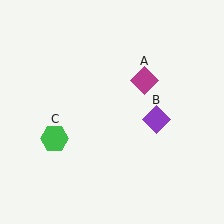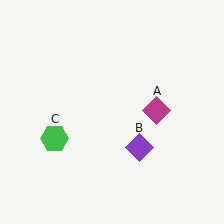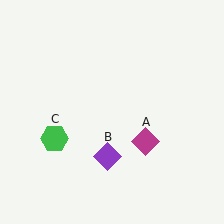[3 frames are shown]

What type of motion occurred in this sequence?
The magenta diamond (object A), purple diamond (object B) rotated clockwise around the center of the scene.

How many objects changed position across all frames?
2 objects changed position: magenta diamond (object A), purple diamond (object B).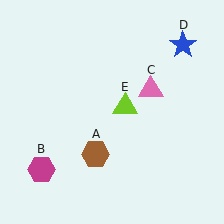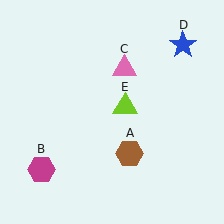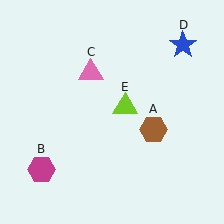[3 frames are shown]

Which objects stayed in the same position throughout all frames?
Magenta hexagon (object B) and blue star (object D) and lime triangle (object E) remained stationary.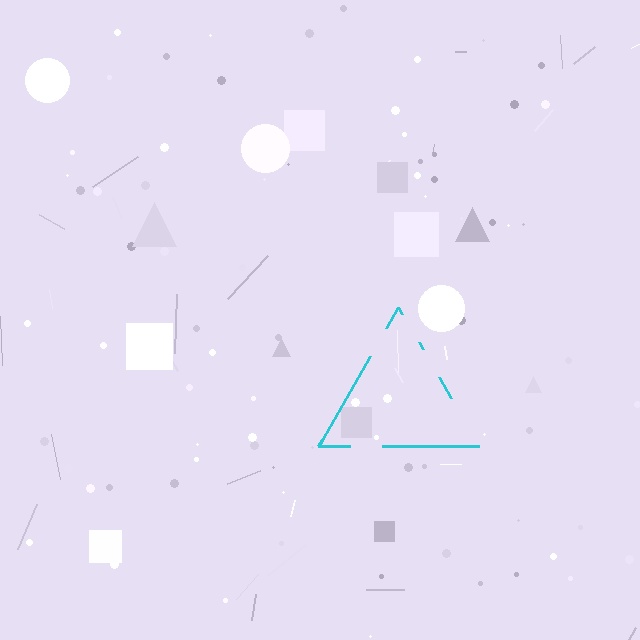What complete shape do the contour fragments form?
The contour fragments form a triangle.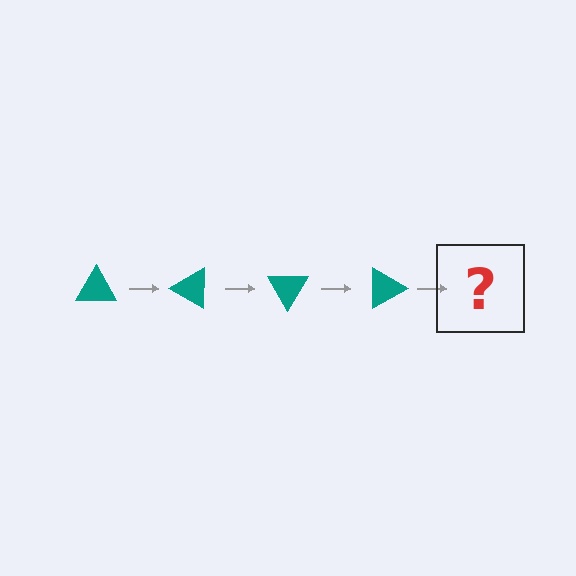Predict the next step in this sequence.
The next step is a teal triangle rotated 120 degrees.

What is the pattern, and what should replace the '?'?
The pattern is that the triangle rotates 30 degrees each step. The '?' should be a teal triangle rotated 120 degrees.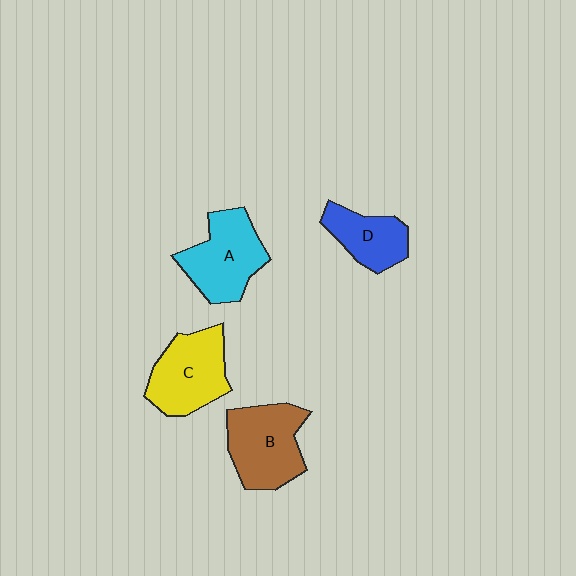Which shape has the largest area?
Shape B (brown).